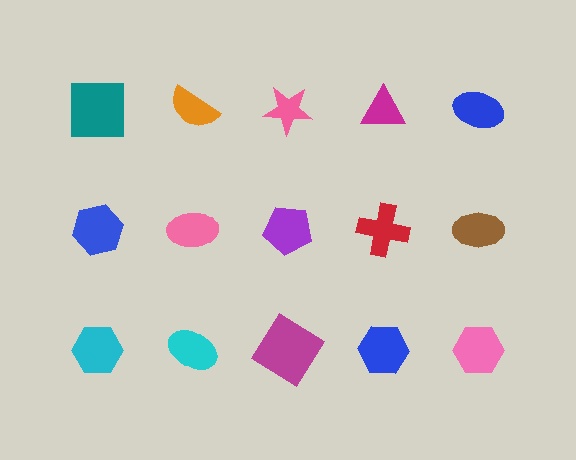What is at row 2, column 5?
A brown ellipse.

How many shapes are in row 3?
5 shapes.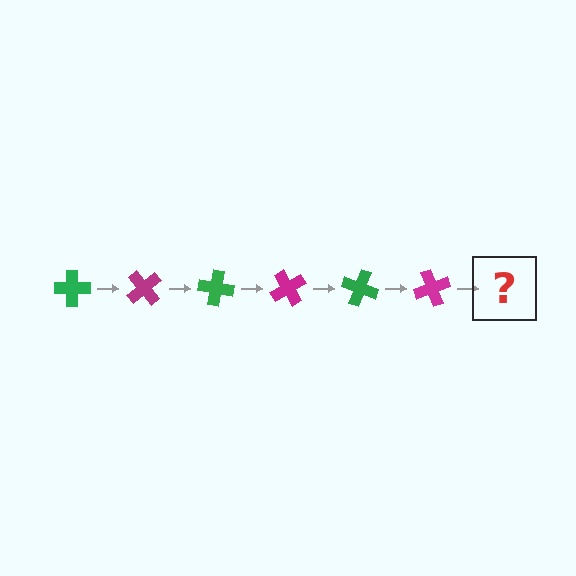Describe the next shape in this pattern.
It should be a green cross, rotated 300 degrees from the start.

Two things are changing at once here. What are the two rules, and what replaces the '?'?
The two rules are that it rotates 50 degrees each step and the color cycles through green and magenta. The '?' should be a green cross, rotated 300 degrees from the start.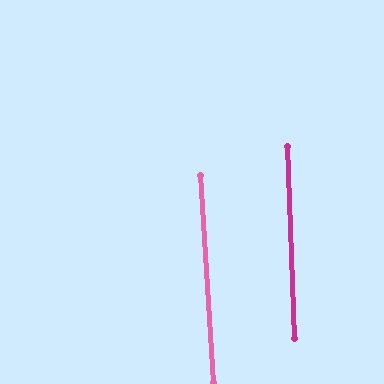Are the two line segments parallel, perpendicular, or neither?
Parallel — their directions differ by only 1.6°.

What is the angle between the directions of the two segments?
Approximately 2 degrees.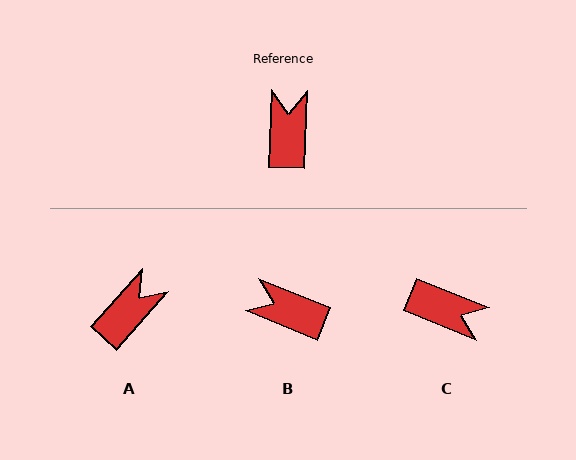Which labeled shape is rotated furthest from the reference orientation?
C, about 110 degrees away.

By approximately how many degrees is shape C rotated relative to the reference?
Approximately 110 degrees clockwise.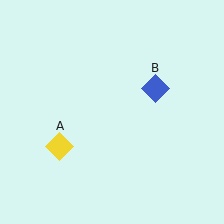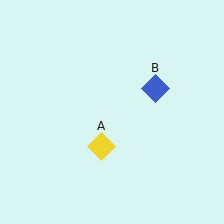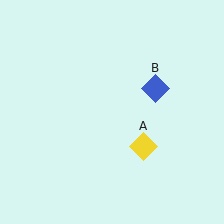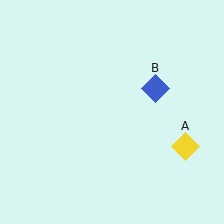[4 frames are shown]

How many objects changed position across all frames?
1 object changed position: yellow diamond (object A).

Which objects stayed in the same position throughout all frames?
Blue diamond (object B) remained stationary.